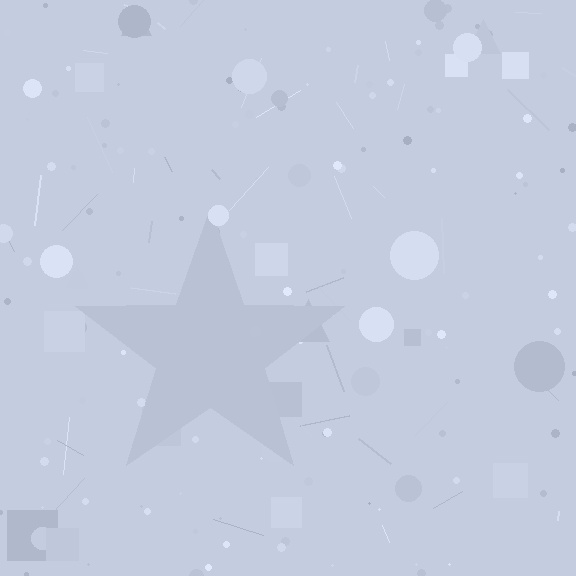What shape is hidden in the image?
A star is hidden in the image.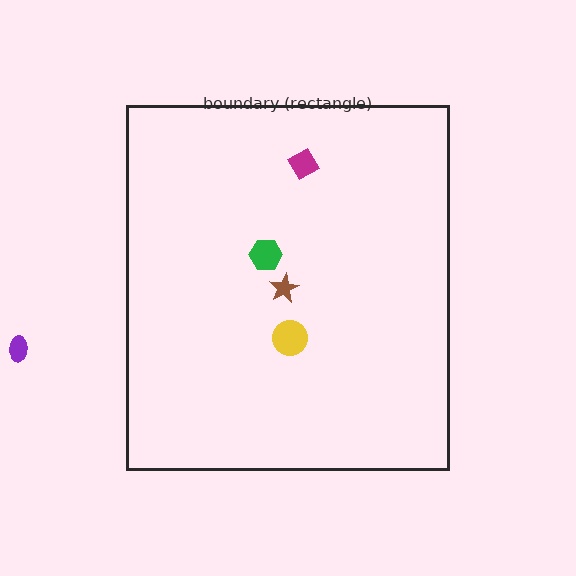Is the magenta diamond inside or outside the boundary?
Inside.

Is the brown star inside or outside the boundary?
Inside.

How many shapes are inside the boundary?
4 inside, 1 outside.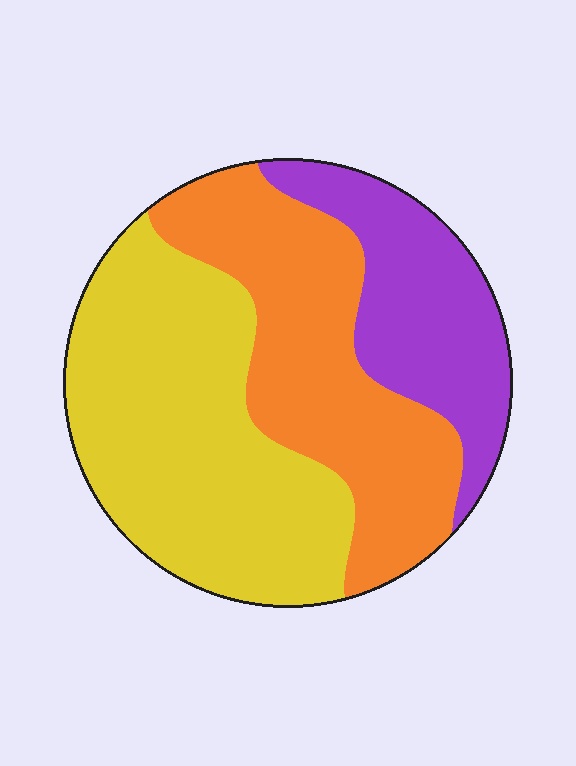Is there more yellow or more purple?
Yellow.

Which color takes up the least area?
Purple, at roughly 20%.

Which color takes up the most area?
Yellow, at roughly 45%.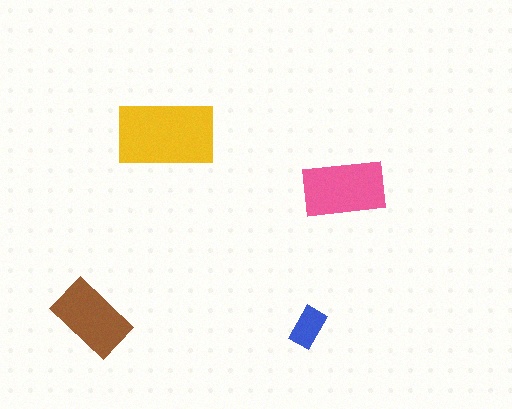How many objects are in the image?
There are 4 objects in the image.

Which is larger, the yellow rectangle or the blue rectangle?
The yellow one.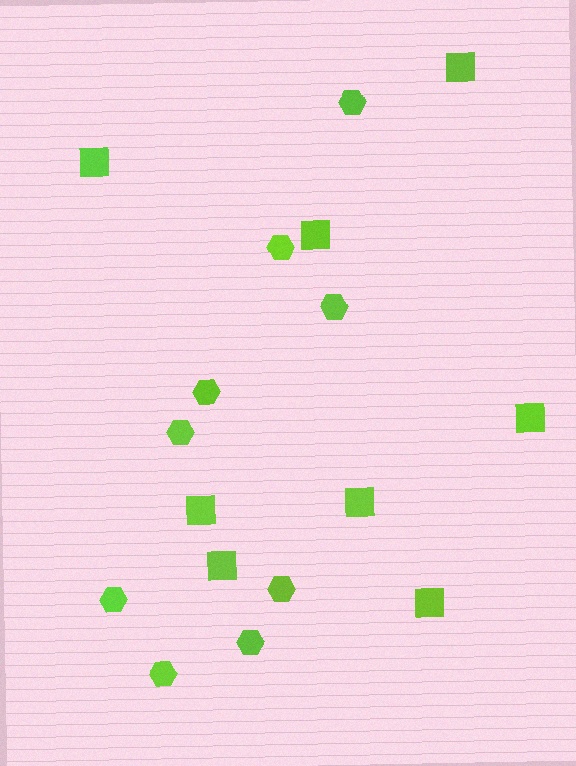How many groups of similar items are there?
There are 2 groups: one group of hexagons (9) and one group of squares (8).